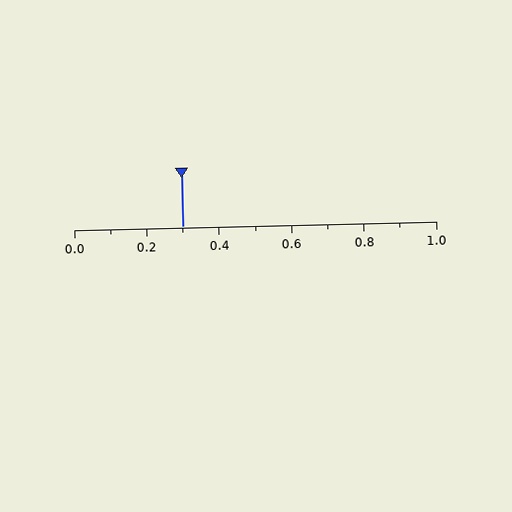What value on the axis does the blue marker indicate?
The marker indicates approximately 0.3.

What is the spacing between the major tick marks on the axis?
The major ticks are spaced 0.2 apart.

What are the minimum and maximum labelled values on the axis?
The axis runs from 0.0 to 1.0.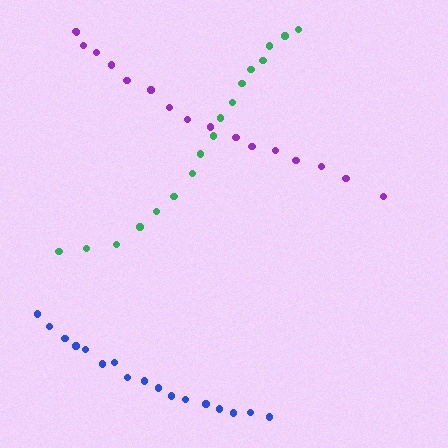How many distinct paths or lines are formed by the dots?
There are 3 distinct paths.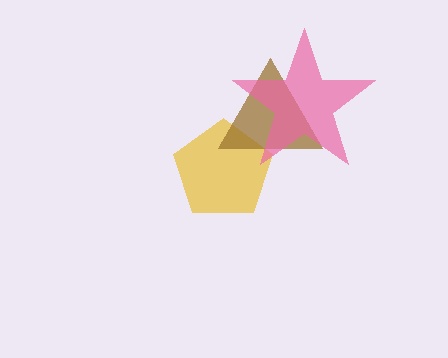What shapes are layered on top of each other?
The layered shapes are: a yellow pentagon, a brown triangle, a pink star.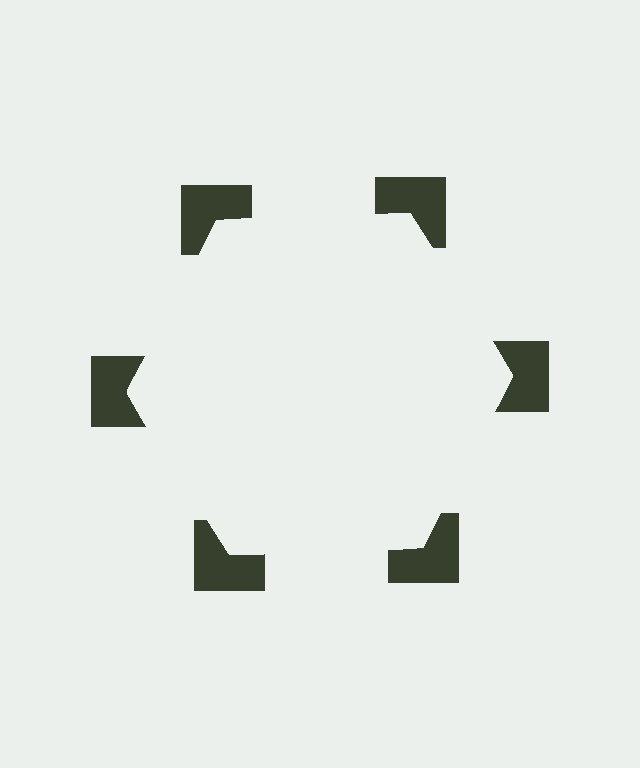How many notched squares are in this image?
There are 6 — one at each vertex of the illusory hexagon.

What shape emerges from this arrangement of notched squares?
An illusory hexagon — its edges are inferred from the aligned wedge cuts in the notched squares, not physically drawn.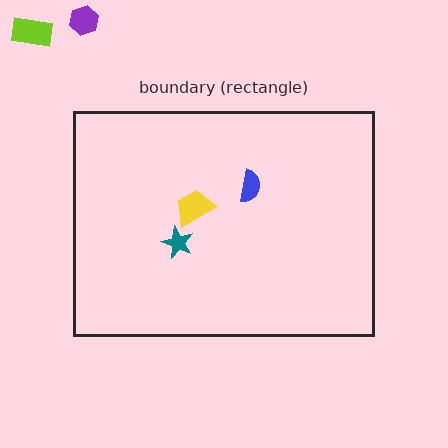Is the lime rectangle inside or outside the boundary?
Outside.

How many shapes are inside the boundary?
3 inside, 2 outside.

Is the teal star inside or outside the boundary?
Inside.